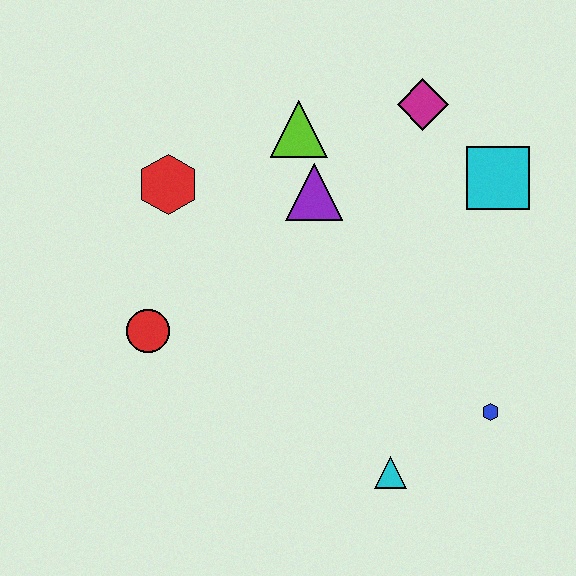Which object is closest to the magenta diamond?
The cyan square is closest to the magenta diamond.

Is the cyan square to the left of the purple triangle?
No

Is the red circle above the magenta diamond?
No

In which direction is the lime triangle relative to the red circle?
The lime triangle is above the red circle.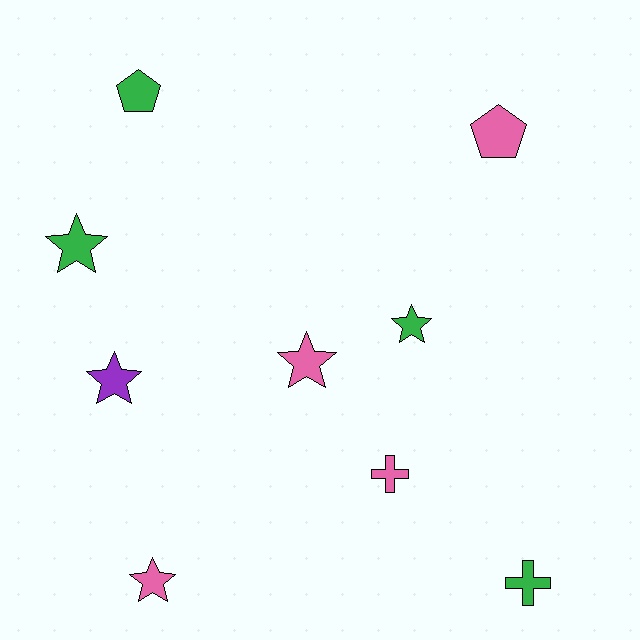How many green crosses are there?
There is 1 green cross.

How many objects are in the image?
There are 9 objects.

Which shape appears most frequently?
Star, with 5 objects.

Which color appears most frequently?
Pink, with 4 objects.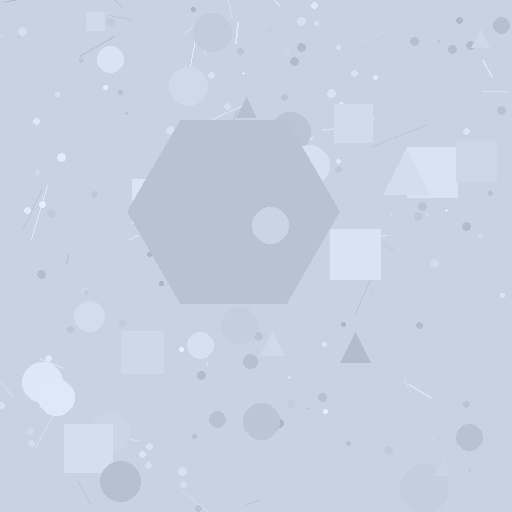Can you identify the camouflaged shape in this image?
The camouflaged shape is a hexagon.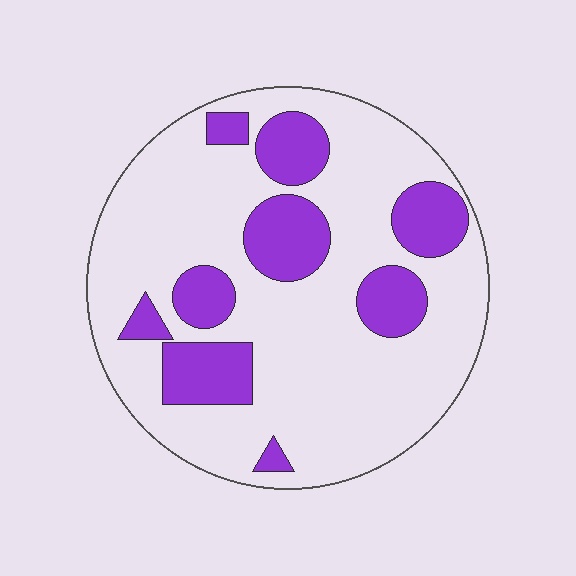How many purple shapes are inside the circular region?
9.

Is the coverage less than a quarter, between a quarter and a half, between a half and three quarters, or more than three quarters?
Less than a quarter.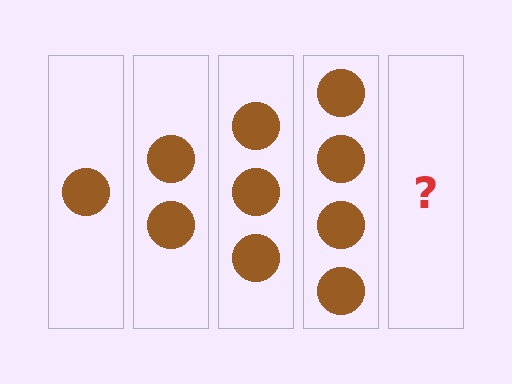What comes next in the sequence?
The next element should be 5 circles.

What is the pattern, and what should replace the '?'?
The pattern is that each step adds one more circle. The '?' should be 5 circles.